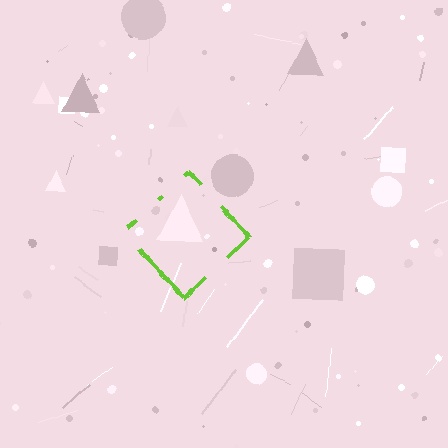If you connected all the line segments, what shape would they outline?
They would outline a diamond.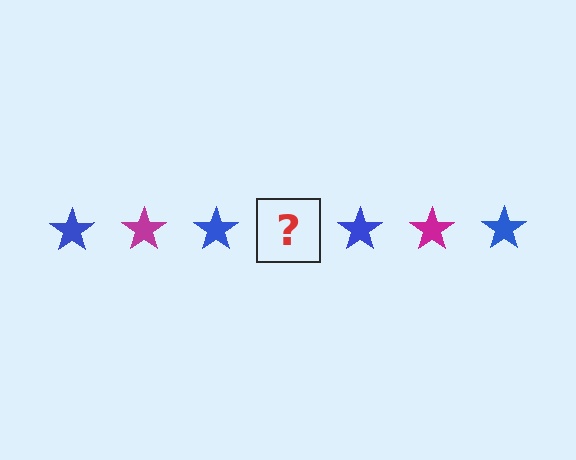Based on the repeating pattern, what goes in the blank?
The blank should be a magenta star.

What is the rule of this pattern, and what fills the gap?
The rule is that the pattern cycles through blue, magenta stars. The gap should be filled with a magenta star.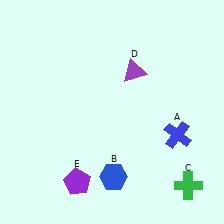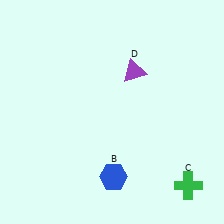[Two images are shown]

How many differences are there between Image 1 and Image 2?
There are 2 differences between the two images.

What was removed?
The purple pentagon (E), the blue cross (A) were removed in Image 2.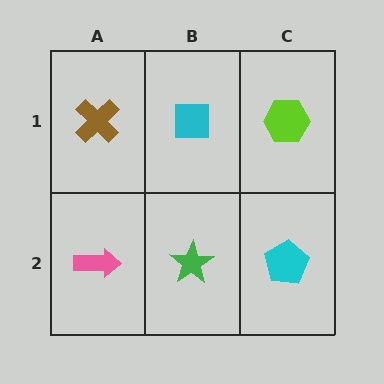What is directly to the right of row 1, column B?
A lime hexagon.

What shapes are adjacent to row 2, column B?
A cyan square (row 1, column B), a pink arrow (row 2, column A), a cyan pentagon (row 2, column C).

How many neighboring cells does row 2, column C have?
2.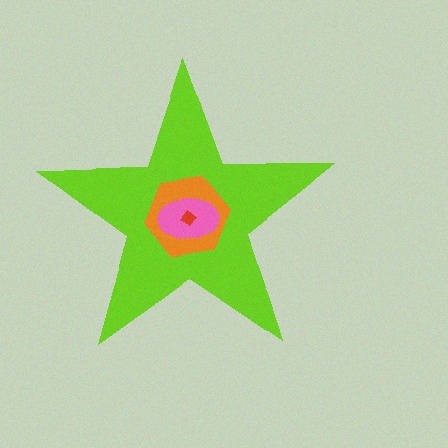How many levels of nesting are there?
4.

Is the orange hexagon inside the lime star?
Yes.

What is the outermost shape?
The lime star.